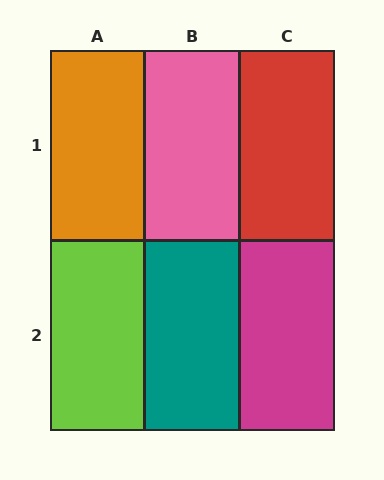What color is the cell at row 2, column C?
Magenta.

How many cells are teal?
1 cell is teal.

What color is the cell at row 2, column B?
Teal.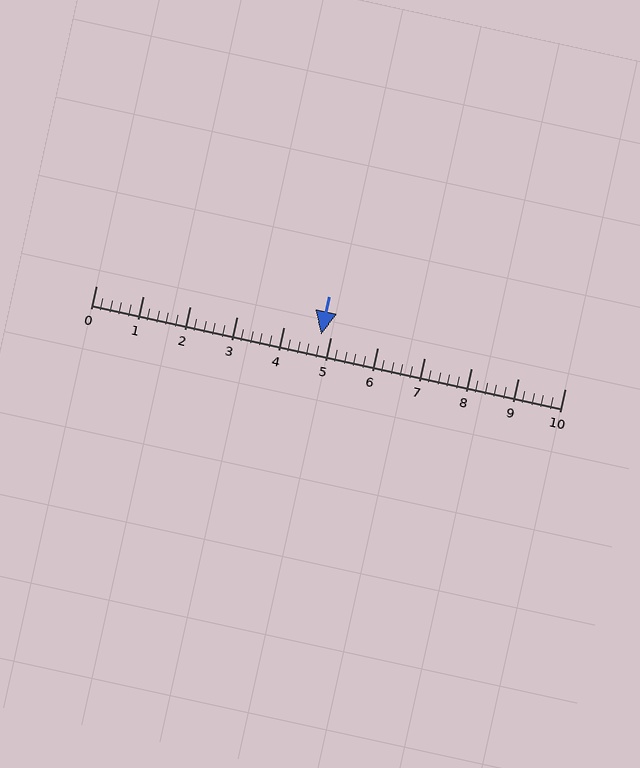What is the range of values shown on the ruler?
The ruler shows values from 0 to 10.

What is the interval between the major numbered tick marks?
The major tick marks are spaced 1 units apart.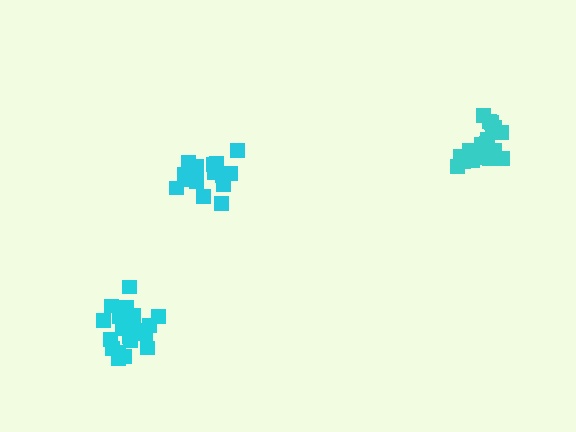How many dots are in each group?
Group 1: 21 dots, Group 2: 20 dots, Group 3: 16 dots (57 total).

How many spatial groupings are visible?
There are 3 spatial groupings.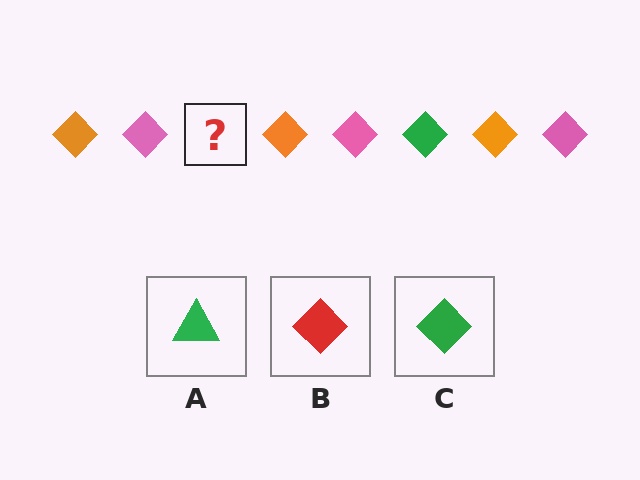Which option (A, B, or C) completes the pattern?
C.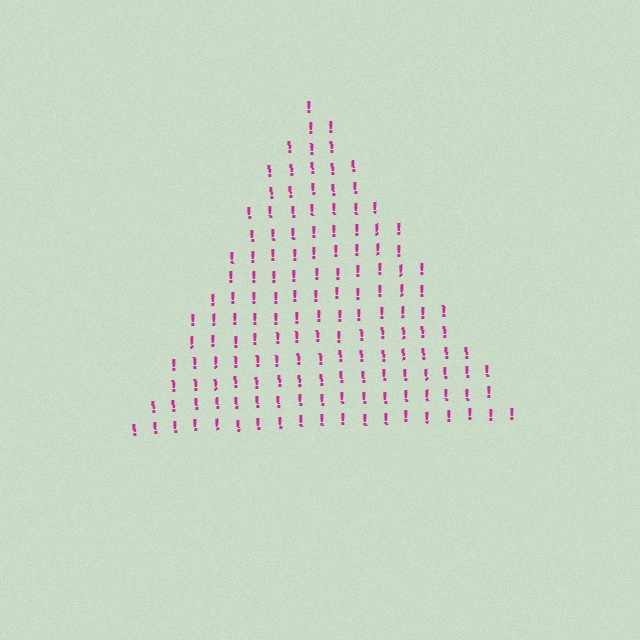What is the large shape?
The large shape is a triangle.